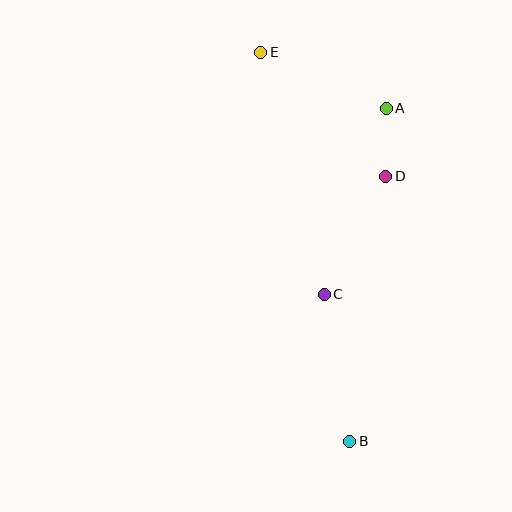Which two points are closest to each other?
Points A and D are closest to each other.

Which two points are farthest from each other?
Points B and E are farthest from each other.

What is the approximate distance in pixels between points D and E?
The distance between D and E is approximately 176 pixels.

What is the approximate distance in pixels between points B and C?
The distance between B and C is approximately 149 pixels.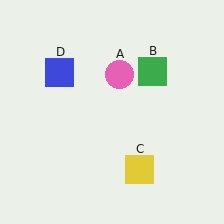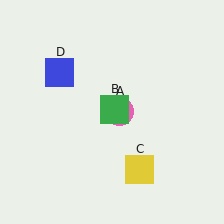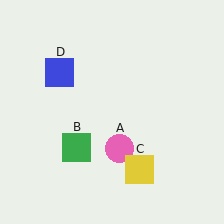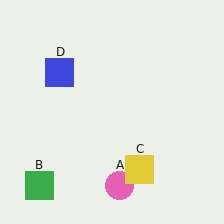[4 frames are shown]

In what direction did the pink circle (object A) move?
The pink circle (object A) moved down.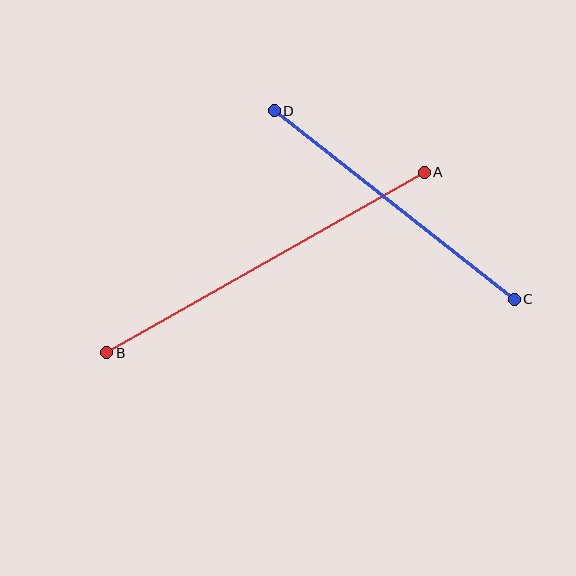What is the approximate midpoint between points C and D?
The midpoint is at approximately (394, 205) pixels.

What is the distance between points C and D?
The distance is approximately 305 pixels.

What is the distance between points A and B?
The distance is approximately 365 pixels.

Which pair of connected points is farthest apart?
Points A and B are farthest apart.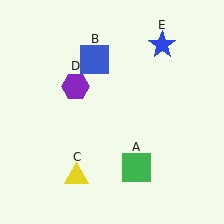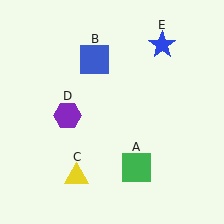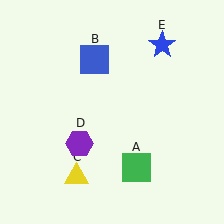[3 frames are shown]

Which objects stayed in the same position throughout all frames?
Green square (object A) and blue square (object B) and yellow triangle (object C) and blue star (object E) remained stationary.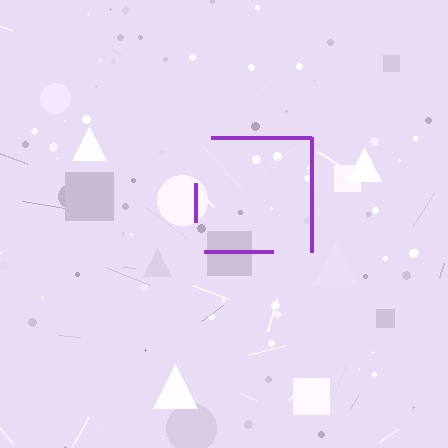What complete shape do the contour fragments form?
The contour fragments form a square.